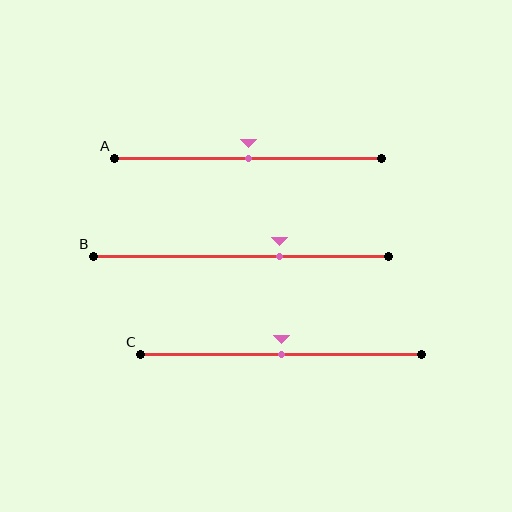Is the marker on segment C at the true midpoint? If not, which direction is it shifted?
Yes, the marker on segment C is at the true midpoint.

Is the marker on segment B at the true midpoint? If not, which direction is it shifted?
No, the marker on segment B is shifted to the right by about 13% of the segment length.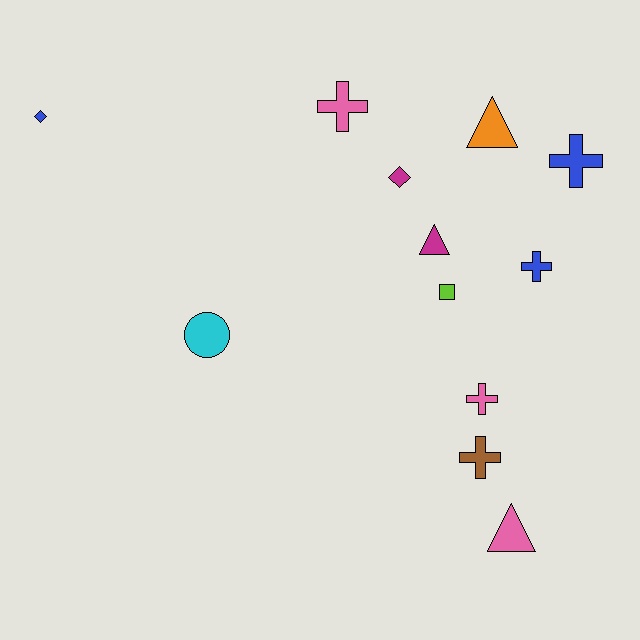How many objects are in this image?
There are 12 objects.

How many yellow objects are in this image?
There are no yellow objects.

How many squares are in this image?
There is 1 square.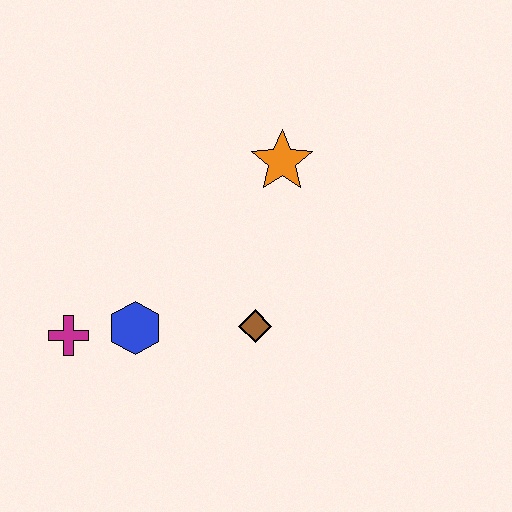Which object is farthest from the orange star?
The magenta cross is farthest from the orange star.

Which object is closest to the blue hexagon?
The magenta cross is closest to the blue hexagon.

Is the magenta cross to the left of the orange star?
Yes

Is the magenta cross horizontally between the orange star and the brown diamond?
No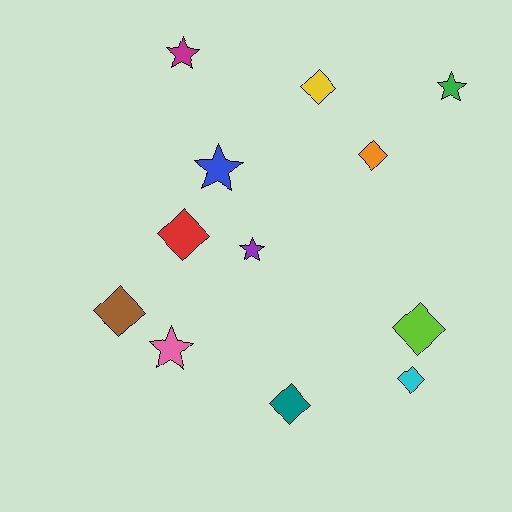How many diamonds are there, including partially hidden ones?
There are 7 diamonds.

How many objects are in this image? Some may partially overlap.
There are 12 objects.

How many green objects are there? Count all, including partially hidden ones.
There is 1 green object.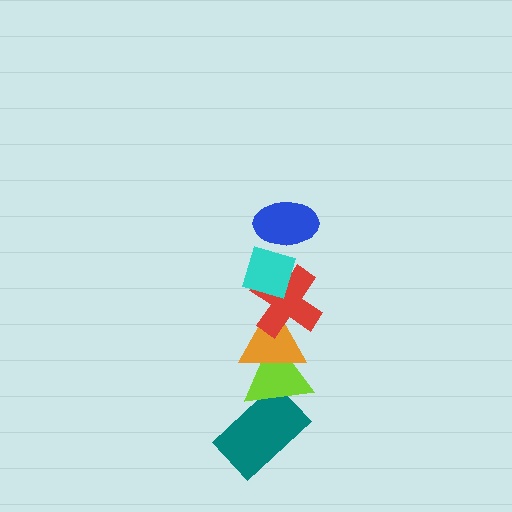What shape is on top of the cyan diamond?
The blue ellipse is on top of the cyan diamond.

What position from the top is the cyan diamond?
The cyan diamond is 2nd from the top.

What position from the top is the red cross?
The red cross is 3rd from the top.